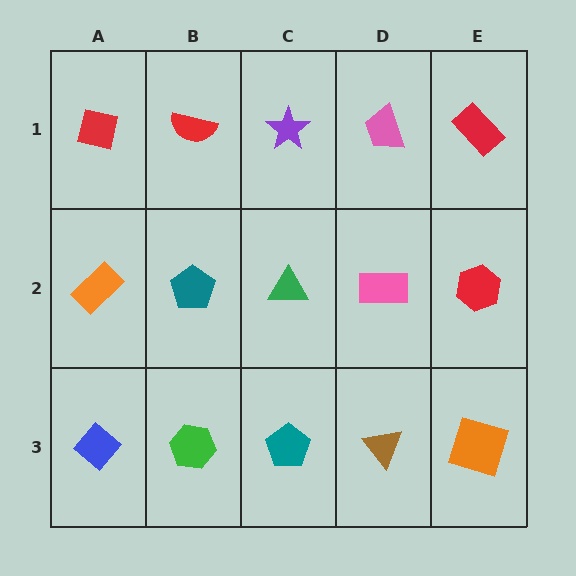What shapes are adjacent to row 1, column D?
A pink rectangle (row 2, column D), a purple star (row 1, column C), a red rectangle (row 1, column E).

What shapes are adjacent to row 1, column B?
A teal pentagon (row 2, column B), a red square (row 1, column A), a purple star (row 1, column C).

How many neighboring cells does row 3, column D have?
3.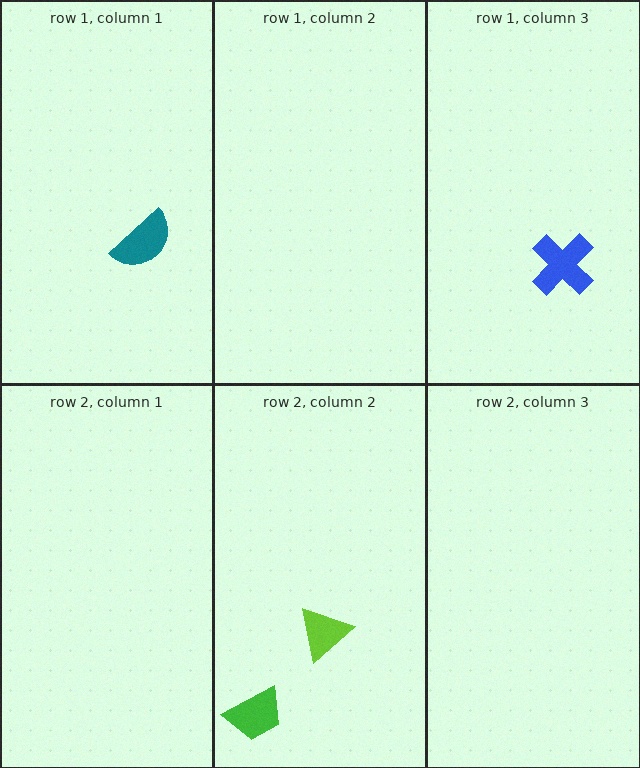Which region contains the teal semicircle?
The row 1, column 1 region.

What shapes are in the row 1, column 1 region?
The teal semicircle.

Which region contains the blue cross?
The row 1, column 3 region.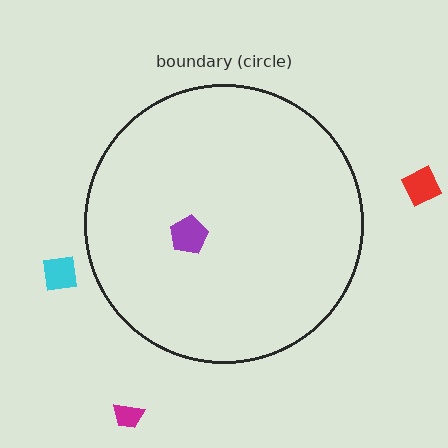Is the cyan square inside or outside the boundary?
Outside.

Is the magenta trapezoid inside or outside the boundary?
Outside.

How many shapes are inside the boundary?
1 inside, 3 outside.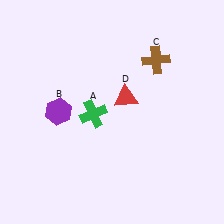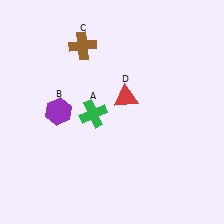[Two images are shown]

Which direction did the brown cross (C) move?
The brown cross (C) moved left.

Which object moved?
The brown cross (C) moved left.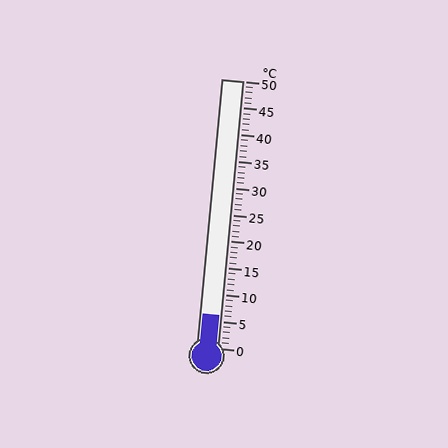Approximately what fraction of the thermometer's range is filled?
The thermometer is filled to approximately 10% of its range.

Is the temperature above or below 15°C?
The temperature is below 15°C.